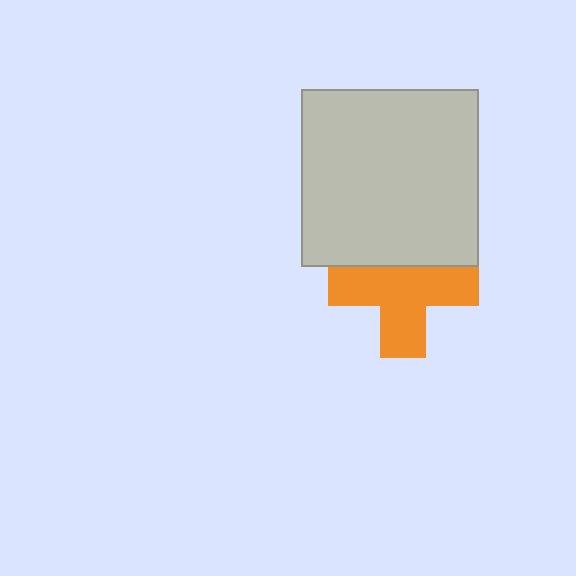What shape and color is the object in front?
The object in front is a light gray square.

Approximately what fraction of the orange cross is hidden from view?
Roughly 31% of the orange cross is hidden behind the light gray square.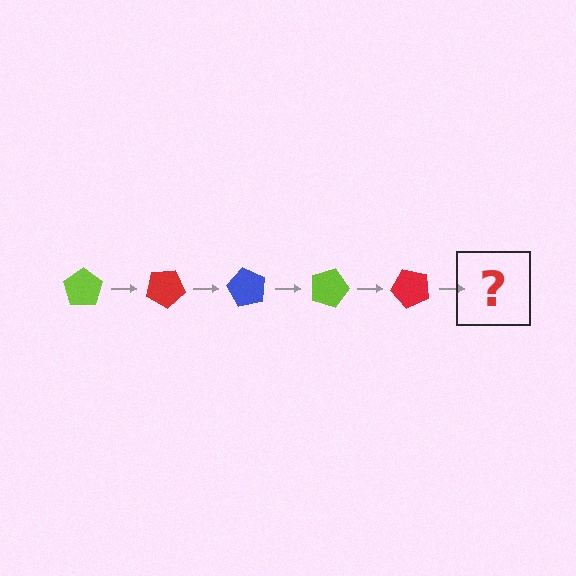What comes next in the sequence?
The next element should be a blue pentagon, rotated 150 degrees from the start.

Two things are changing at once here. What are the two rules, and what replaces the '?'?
The two rules are that it rotates 30 degrees each step and the color cycles through lime, red, and blue. The '?' should be a blue pentagon, rotated 150 degrees from the start.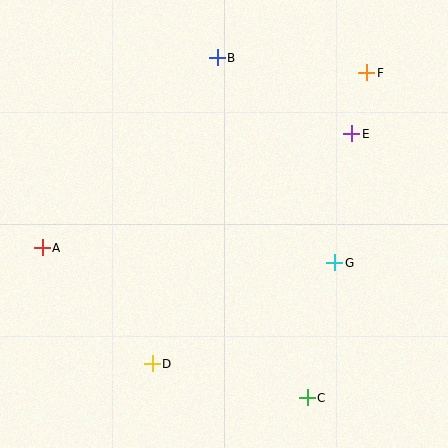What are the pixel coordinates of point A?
Point A is at (42, 248).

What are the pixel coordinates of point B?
Point B is at (217, 58).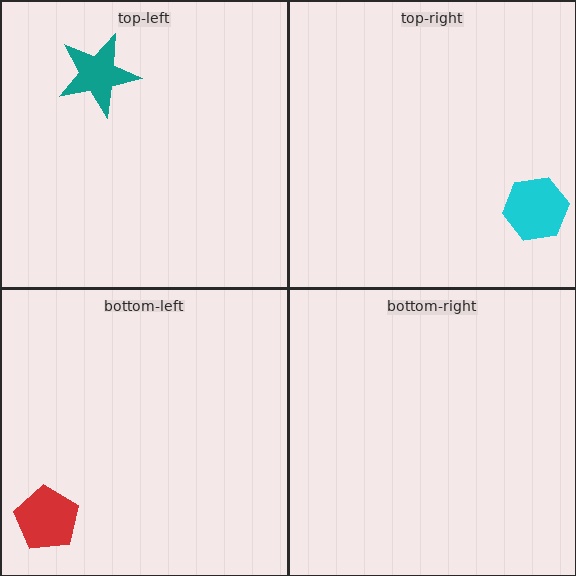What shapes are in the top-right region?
The cyan hexagon.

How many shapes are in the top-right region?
1.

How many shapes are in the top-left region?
1.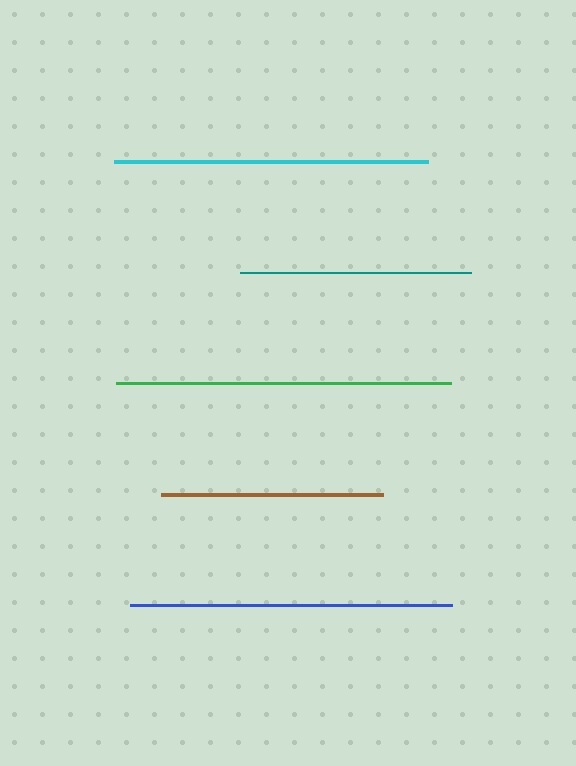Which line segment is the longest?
The green line is the longest at approximately 335 pixels.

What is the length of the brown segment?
The brown segment is approximately 222 pixels long.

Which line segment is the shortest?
The brown line is the shortest at approximately 222 pixels.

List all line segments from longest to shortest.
From longest to shortest: green, blue, cyan, teal, brown.